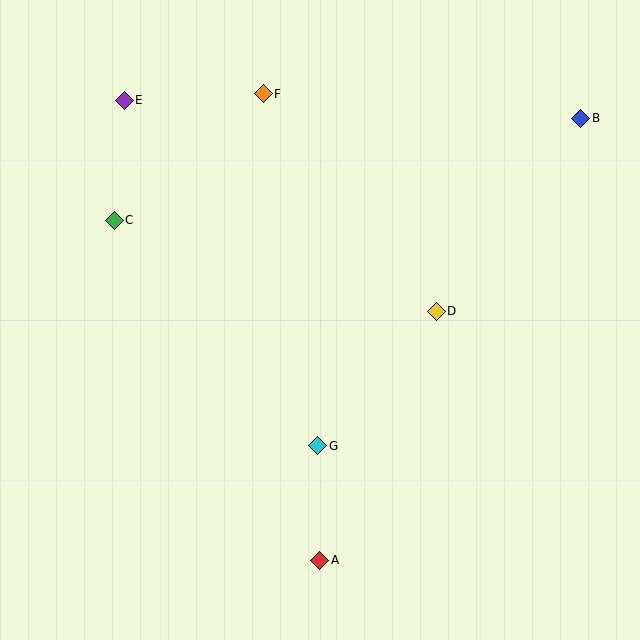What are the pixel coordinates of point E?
Point E is at (124, 100).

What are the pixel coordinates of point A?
Point A is at (320, 560).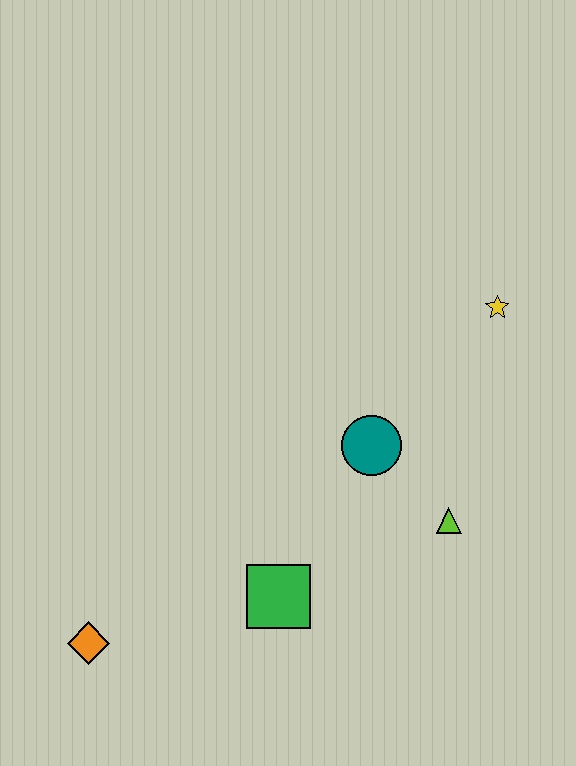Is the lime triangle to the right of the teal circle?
Yes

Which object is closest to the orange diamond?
The green square is closest to the orange diamond.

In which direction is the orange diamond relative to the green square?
The orange diamond is to the left of the green square.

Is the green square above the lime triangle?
No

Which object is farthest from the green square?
The yellow star is farthest from the green square.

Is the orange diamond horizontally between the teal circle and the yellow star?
No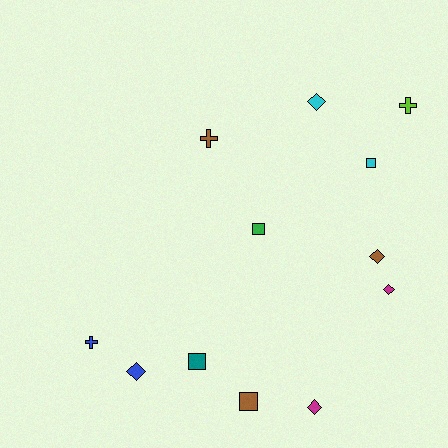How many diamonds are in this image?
There are 5 diamonds.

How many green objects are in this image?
There is 1 green object.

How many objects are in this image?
There are 12 objects.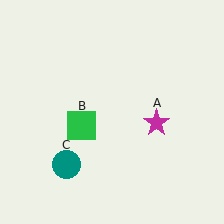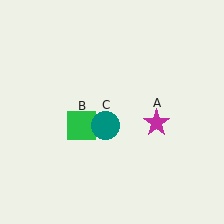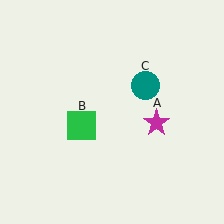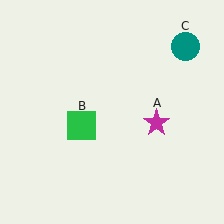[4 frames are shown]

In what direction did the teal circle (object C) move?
The teal circle (object C) moved up and to the right.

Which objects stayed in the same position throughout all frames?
Magenta star (object A) and green square (object B) remained stationary.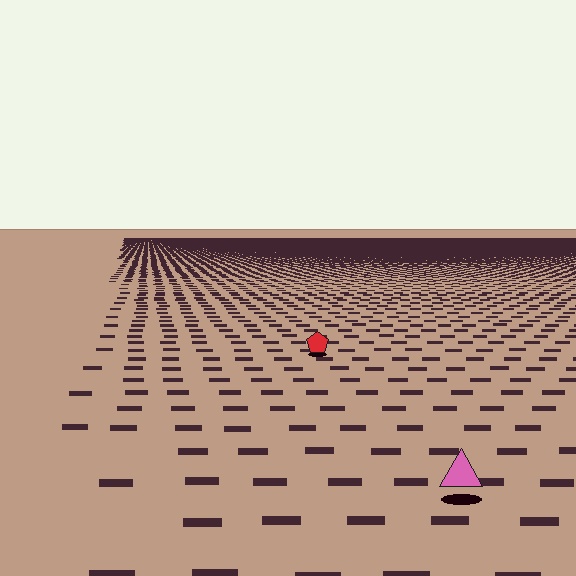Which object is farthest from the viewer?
The red pentagon is farthest from the viewer. It appears smaller and the ground texture around it is denser.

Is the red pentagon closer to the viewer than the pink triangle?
No. The pink triangle is closer — you can tell from the texture gradient: the ground texture is coarser near it.